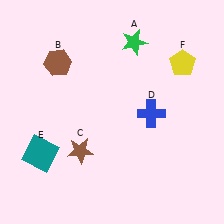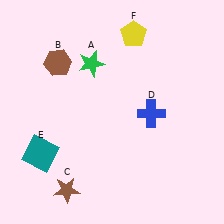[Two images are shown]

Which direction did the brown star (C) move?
The brown star (C) moved down.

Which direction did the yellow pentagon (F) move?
The yellow pentagon (F) moved left.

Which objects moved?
The objects that moved are: the green star (A), the brown star (C), the yellow pentagon (F).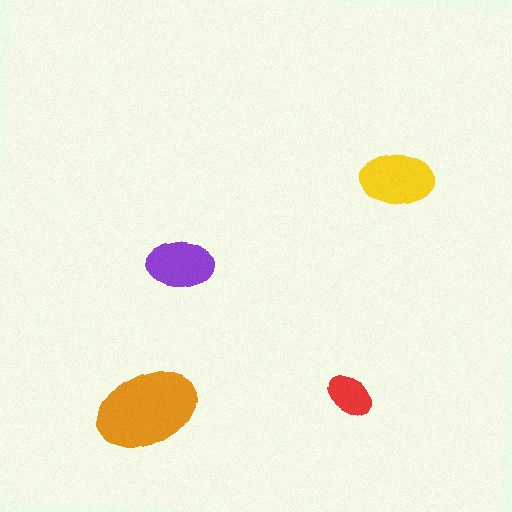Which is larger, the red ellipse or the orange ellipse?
The orange one.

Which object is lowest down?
The orange ellipse is bottommost.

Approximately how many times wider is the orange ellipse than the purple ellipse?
About 1.5 times wider.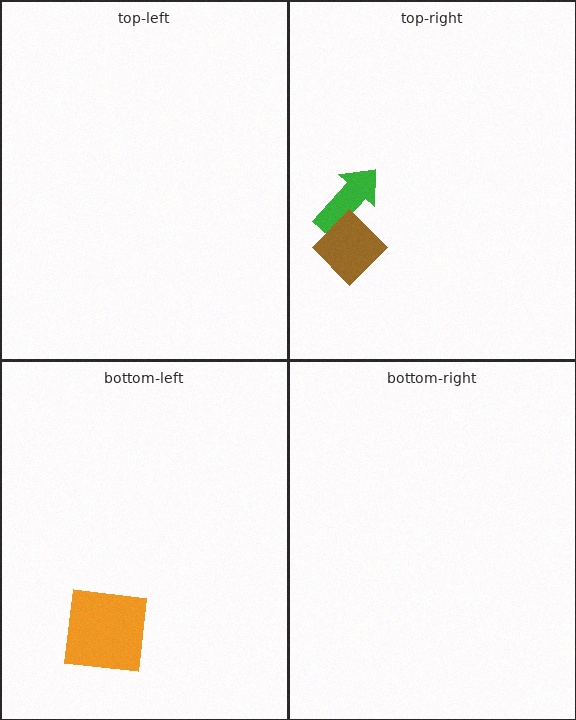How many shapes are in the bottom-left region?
1.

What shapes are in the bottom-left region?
The orange square.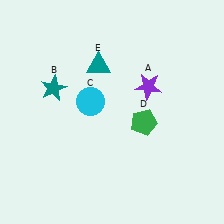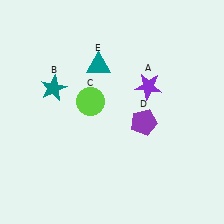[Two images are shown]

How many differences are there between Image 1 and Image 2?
There are 2 differences between the two images.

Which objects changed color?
C changed from cyan to lime. D changed from green to purple.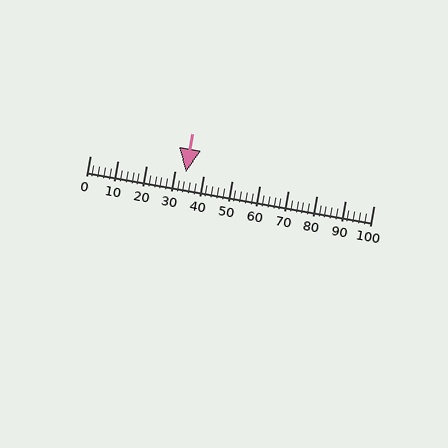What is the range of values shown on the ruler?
The ruler shows values from 0 to 100.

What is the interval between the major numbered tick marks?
The major tick marks are spaced 10 units apart.